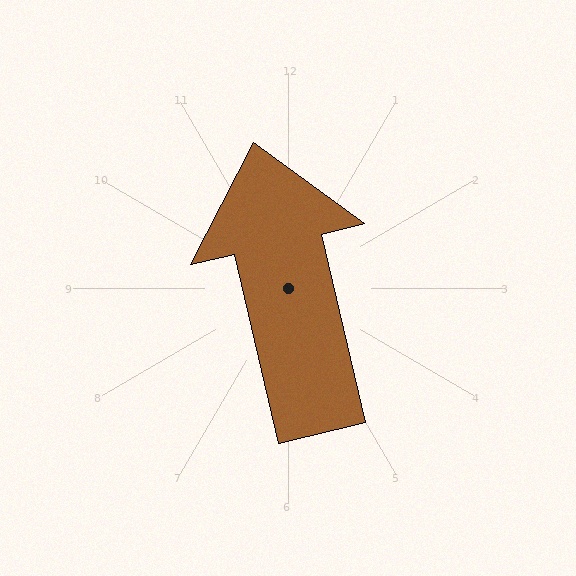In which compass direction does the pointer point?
North.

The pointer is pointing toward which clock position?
Roughly 12 o'clock.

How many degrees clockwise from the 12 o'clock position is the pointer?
Approximately 347 degrees.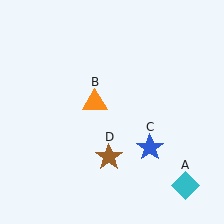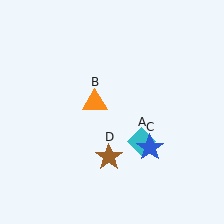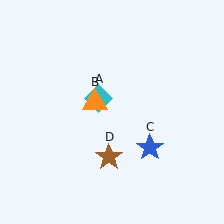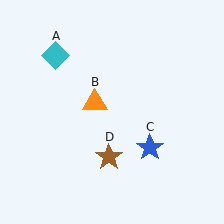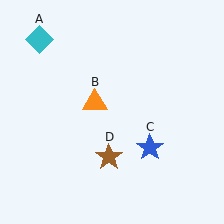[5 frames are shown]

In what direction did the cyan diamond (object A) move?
The cyan diamond (object A) moved up and to the left.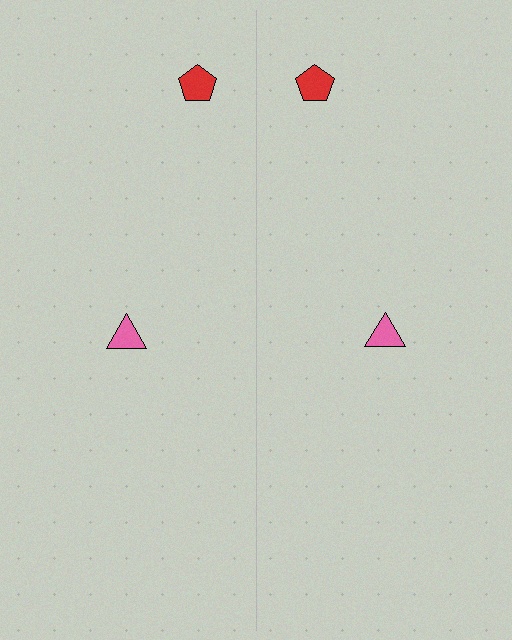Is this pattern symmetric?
Yes, this pattern has bilateral (reflection) symmetry.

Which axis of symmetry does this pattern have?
The pattern has a vertical axis of symmetry running through the center of the image.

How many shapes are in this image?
There are 4 shapes in this image.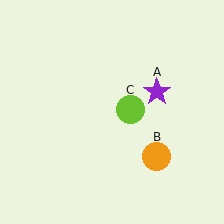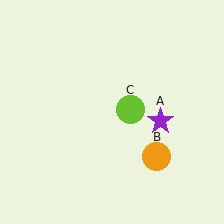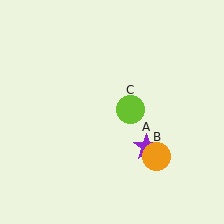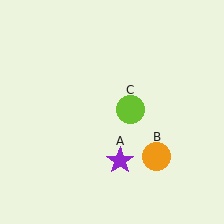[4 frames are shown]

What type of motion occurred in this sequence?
The purple star (object A) rotated clockwise around the center of the scene.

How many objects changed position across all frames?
1 object changed position: purple star (object A).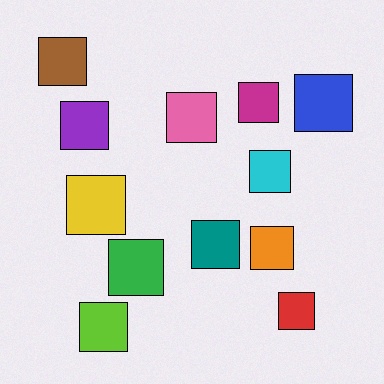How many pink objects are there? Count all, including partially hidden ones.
There is 1 pink object.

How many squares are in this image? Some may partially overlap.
There are 12 squares.